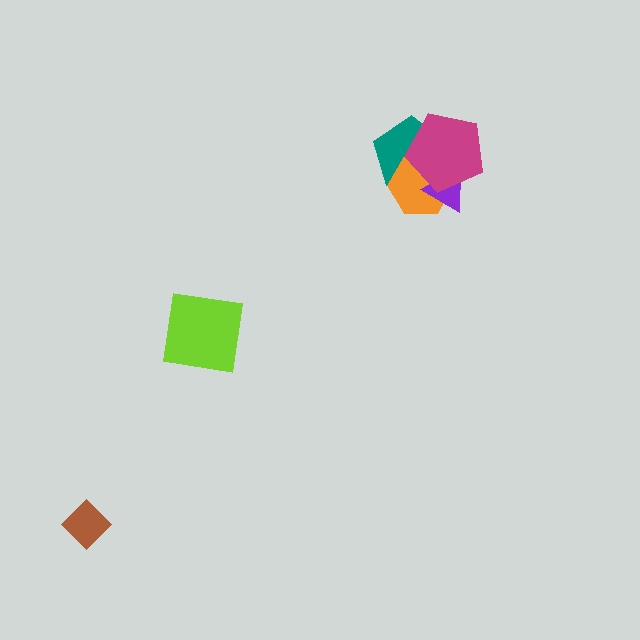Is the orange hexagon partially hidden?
Yes, it is partially covered by another shape.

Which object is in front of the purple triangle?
The magenta pentagon is in front of the purple triangle.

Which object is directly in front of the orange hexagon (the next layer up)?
The purple triangle is directly in front of the orange hexagon.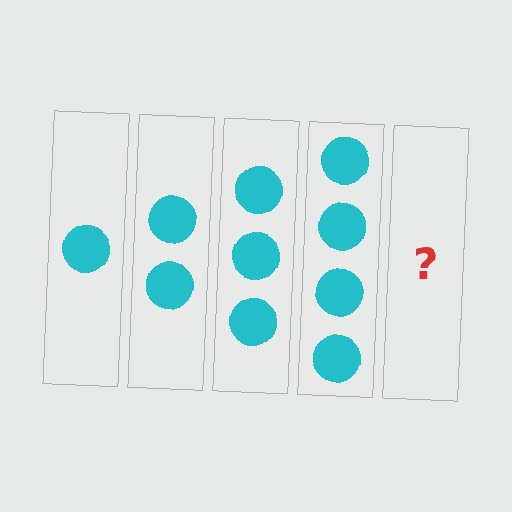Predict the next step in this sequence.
The next step is 5 circles.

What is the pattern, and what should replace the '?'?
The pattern is that each step adds one more circle. The '?' should be 5 circles.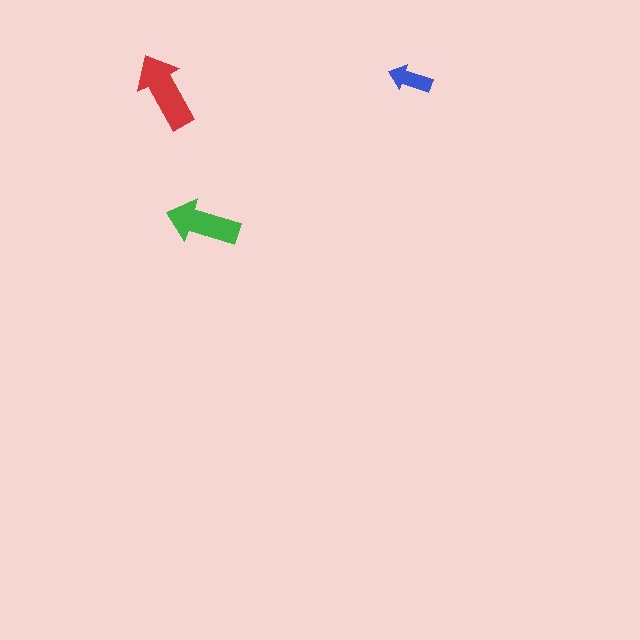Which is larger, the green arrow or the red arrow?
The red one.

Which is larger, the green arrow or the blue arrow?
The green one.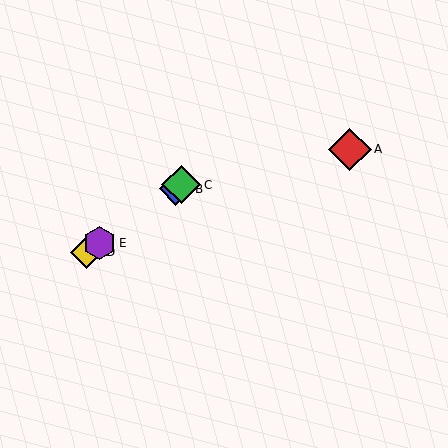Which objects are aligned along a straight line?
Objects B, C, D, E are aligned along a straight line.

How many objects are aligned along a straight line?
4 objects (B, C, D, E) are aligned along a straight line.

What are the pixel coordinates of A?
Object A is at (350, 149).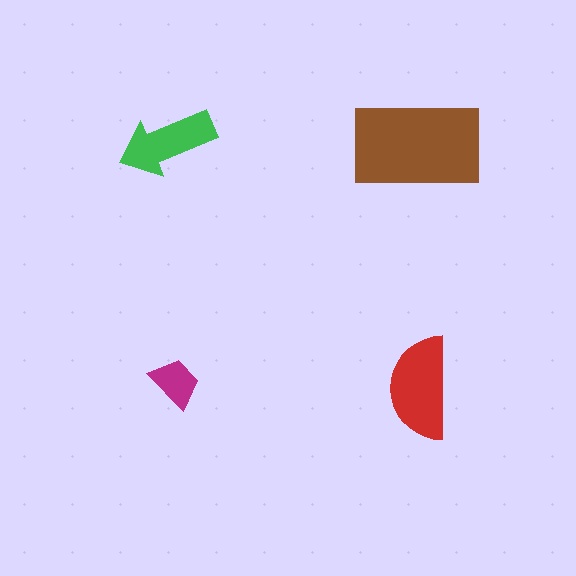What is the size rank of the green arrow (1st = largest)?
3rd.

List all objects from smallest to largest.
The magenta trapezoid, the green arrow, the red semicircle, the brown rectangle.